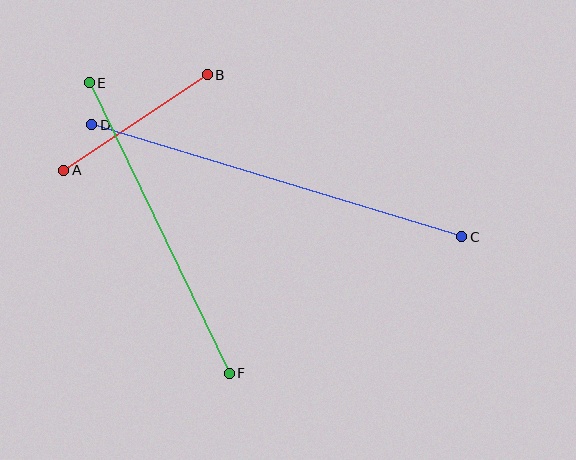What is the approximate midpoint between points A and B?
The midpoint is at approximately (135, 123) pixels.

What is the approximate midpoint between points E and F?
The midpoint is at approximately (159, 228) pixels.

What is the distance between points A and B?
The distance is approximately 172 pixels.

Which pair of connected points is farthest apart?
Points C and D are farthest apart.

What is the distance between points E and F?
The distance is approximately 323 pixels.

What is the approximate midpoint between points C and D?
The midpoint is at approximately (277, 181) pixels.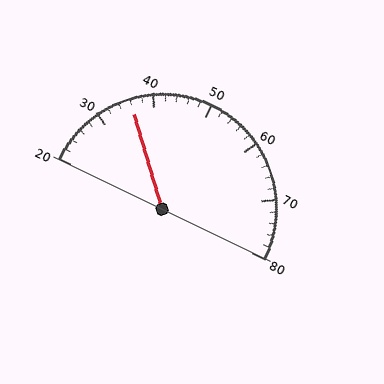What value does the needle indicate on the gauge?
The needle indicates approximately 36.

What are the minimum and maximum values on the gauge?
The gauge ranges from 20 to 80.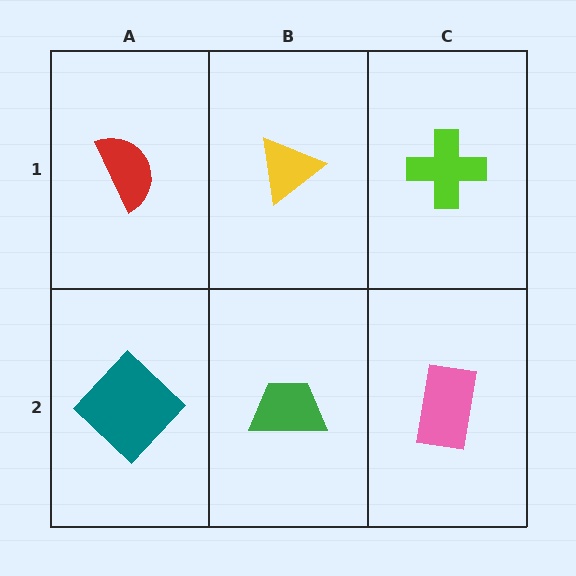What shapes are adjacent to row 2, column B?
A yellow triangle (row 1, column B), a teal diamond (row 2, column A), a pink rectangle (row 2, column C).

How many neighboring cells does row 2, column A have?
2.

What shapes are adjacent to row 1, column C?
A pink rectangle (row 2, column C), a yellow triangle (row 1, column B).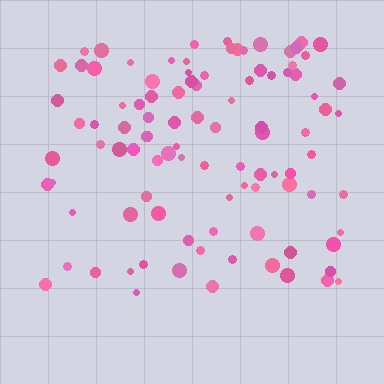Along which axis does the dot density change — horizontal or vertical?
Vertical.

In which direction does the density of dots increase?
From bottom to top, with the top side densest.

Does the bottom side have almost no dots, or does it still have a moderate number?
Still a moderate number, just noticeably fewer than the top.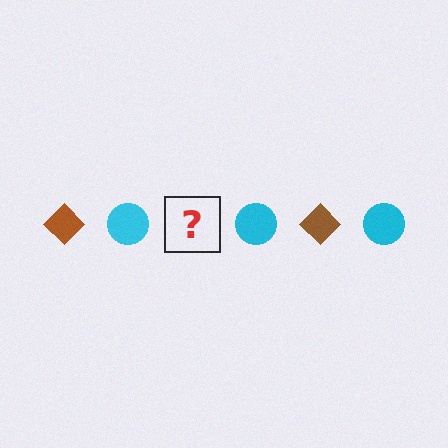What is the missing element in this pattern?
The missing element is a brown diamond.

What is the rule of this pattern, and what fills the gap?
The rule is that the pattern alternates between brown diamond and cyan circle. The gap should be filled with a brown diamond.